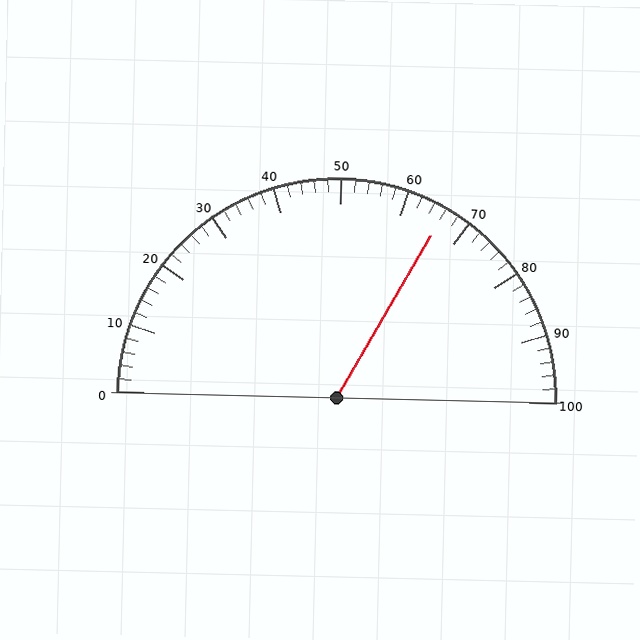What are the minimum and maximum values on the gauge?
The gauge ranges from 0 to 100.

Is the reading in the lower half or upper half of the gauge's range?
The reading is in the upper half of the range (0 to 100).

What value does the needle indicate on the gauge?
The needle indicates approximately 66.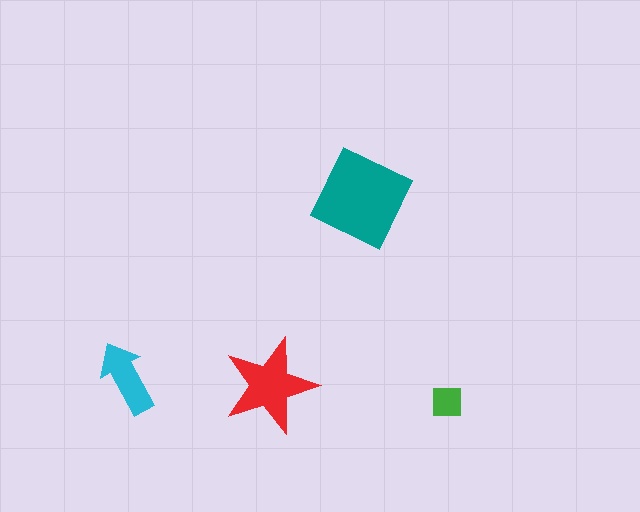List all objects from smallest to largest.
The green square, the cyan arrow, the red star, the teal diamond.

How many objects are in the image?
There are 4 objects in the image.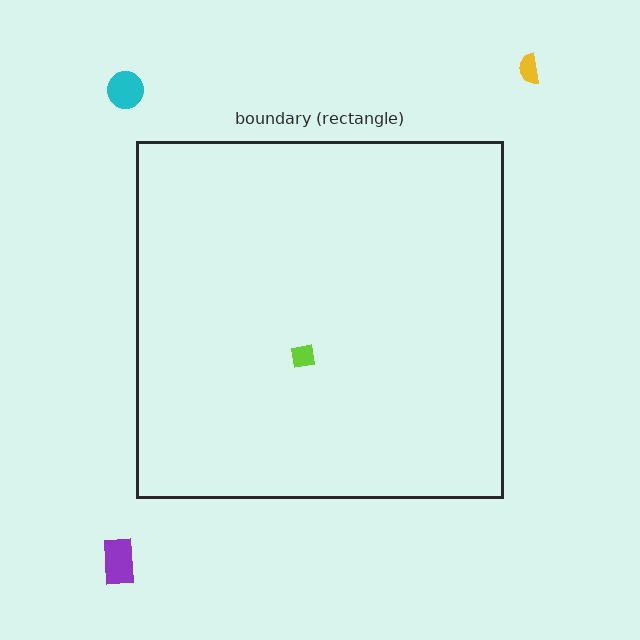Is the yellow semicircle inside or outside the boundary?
Outside.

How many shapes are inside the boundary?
1 inside, 3 outside.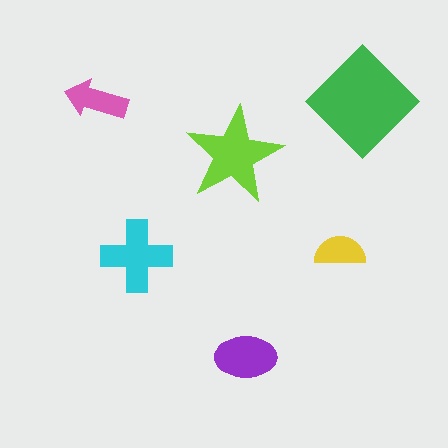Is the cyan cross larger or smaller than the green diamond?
Smaller.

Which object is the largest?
The green diamond.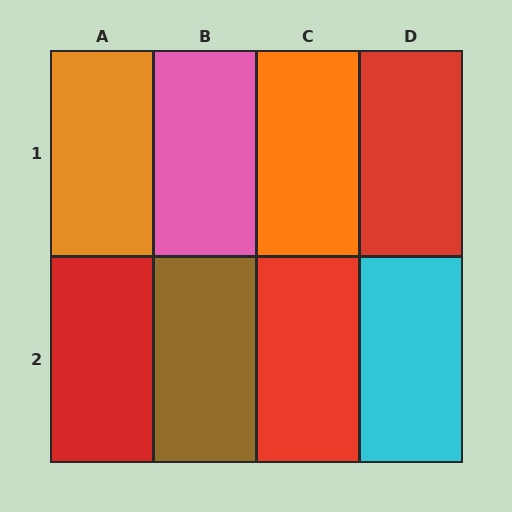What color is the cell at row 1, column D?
Red.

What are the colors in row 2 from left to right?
Red, brown, red, cyan.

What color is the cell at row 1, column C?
Orange.